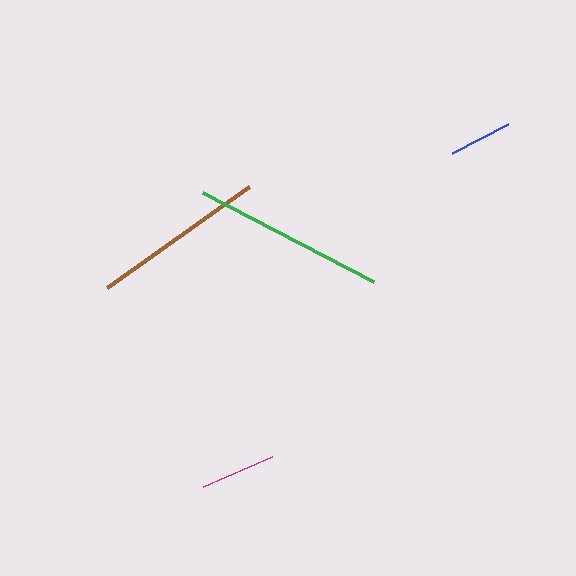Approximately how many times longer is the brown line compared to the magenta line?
The brown line is approximately 2.3 times the length of the magenta line.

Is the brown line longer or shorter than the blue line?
The brown line is longer than the blue line.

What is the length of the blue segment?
The blue segment is approximately 63 pixels long.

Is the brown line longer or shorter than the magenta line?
The brown line is longer than the magenta line.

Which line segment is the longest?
The green line is the longest at approximately 193 pixels.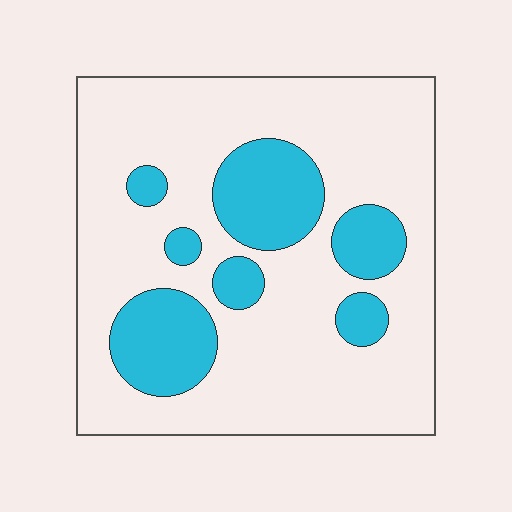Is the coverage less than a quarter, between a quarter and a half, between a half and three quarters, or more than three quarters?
Less than a quarter.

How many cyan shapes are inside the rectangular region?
7.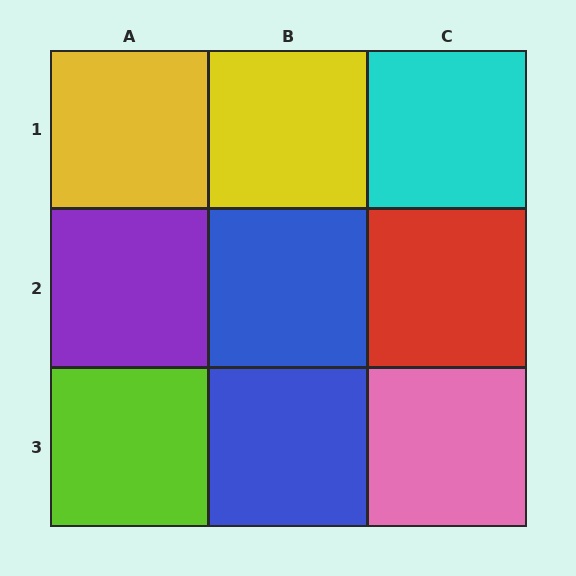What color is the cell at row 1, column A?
Yellow.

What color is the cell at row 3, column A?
Lime.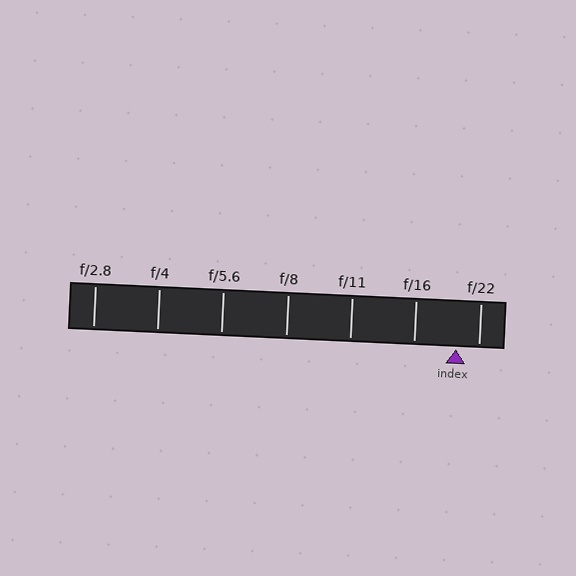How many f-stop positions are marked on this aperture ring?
There are 7 f-stop positions marked.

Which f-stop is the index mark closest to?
The index mark is closest to f/22.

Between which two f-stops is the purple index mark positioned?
The index mark is between f/16 and f/22.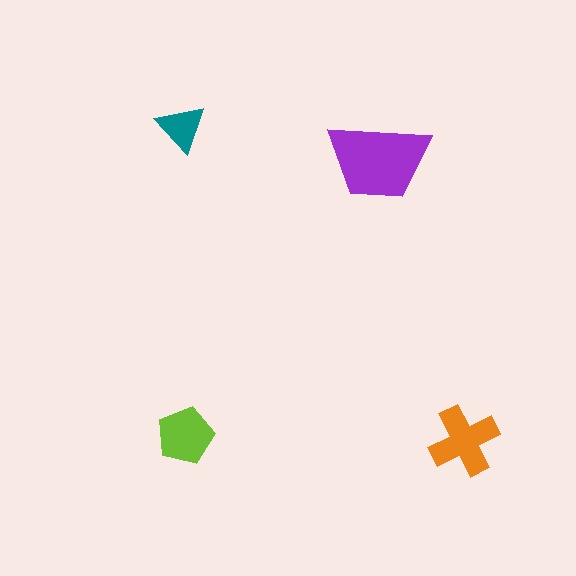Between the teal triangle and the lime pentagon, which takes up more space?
The lime pentagon.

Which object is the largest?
The purple trapezoid.